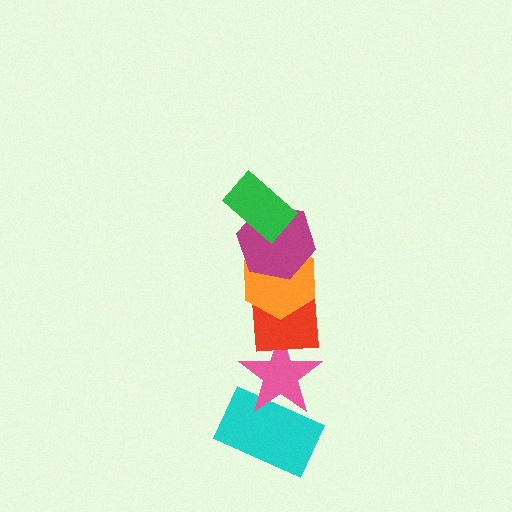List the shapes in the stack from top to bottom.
From top to bottom: the green rectangle, the magenta hexagon, the orange hexagon, the red square, the pink star, the cyan rectangle.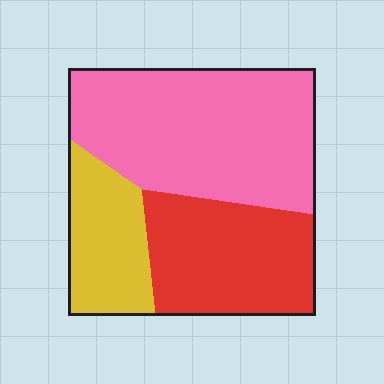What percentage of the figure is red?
Red covers roughly 30% of the figure.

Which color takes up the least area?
Yellow, at roughly 20%.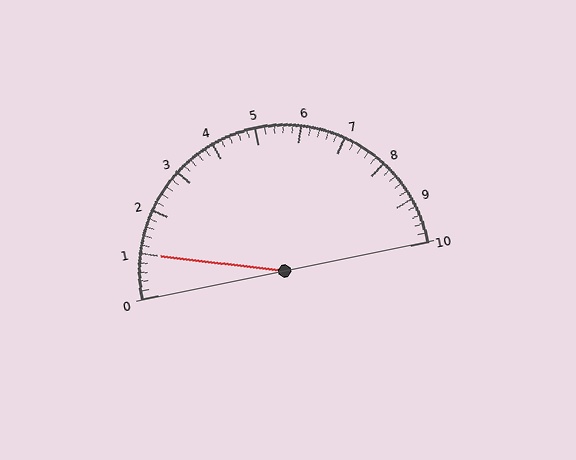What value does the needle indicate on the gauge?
The needle indicates approximately 1.0.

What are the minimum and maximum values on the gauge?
The gauge ranges from 0 to 10.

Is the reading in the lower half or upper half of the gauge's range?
The reading is in the lower half of the range (0 to 10).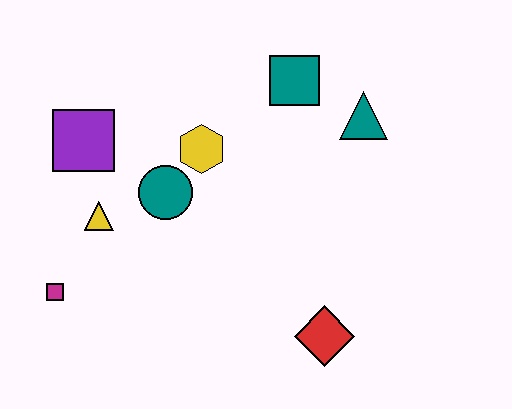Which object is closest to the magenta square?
The yellow triangle is closest to the magenta square.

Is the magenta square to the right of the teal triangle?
No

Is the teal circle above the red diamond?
Yes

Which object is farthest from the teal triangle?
The magenta square is farthest from the teal triangle.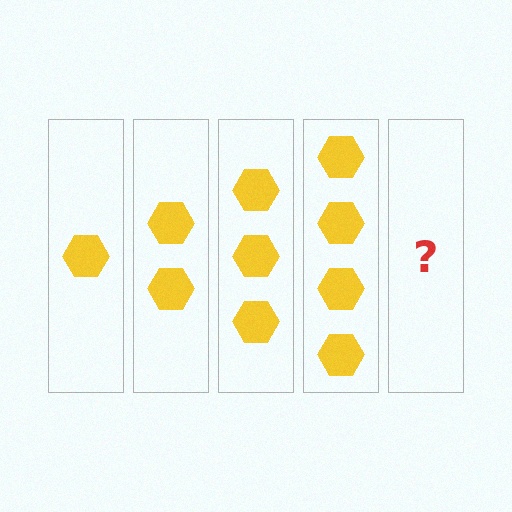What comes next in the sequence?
The next element should be 5 hexagons.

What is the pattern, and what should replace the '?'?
The pattern is that each step adds one more hexagon. The '?' should be 5 hexagons.